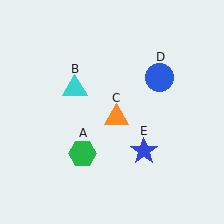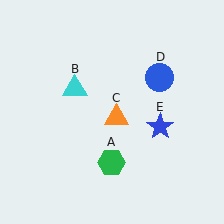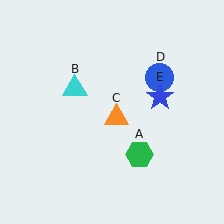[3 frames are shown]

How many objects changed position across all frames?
2 objects changed position: green hexagon (object A), blue star (object E).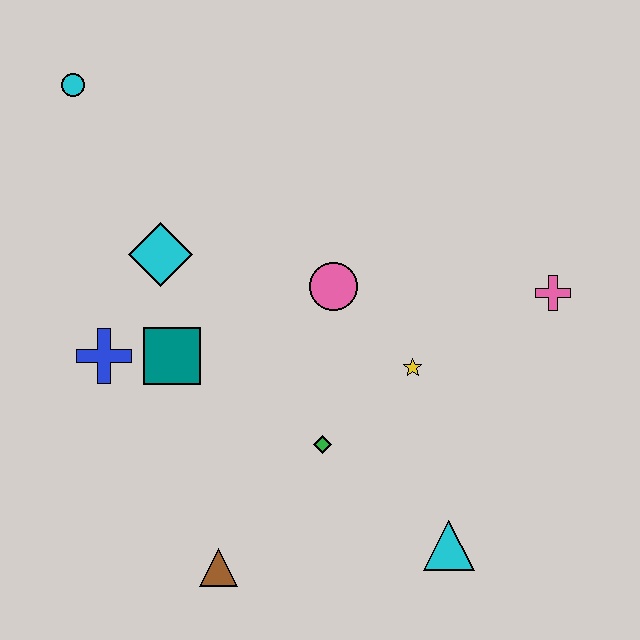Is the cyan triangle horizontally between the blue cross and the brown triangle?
No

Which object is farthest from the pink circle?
The cyan circle is farthest from the pink circle.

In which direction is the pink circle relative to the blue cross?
The pink circle is to the right of the blue cross.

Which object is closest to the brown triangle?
The green diamond is closest to the brown triangle.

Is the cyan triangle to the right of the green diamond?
Yes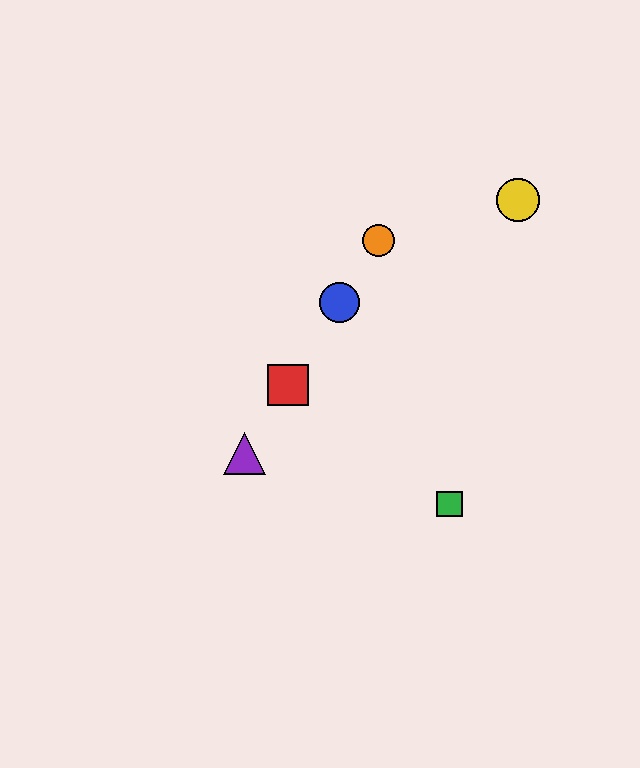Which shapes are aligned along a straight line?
The red square, the blue circle, the purple triangle, the orange circle are aligned along a straight line.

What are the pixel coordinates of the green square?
The green square is at (449, 504).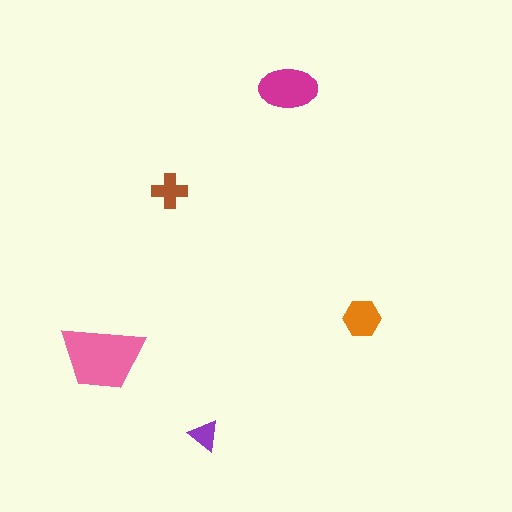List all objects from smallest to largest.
The purple triangle, the brown cross, the orange hexagon, the magenta ellipse, the pink trapezoid.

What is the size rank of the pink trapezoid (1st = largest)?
1st.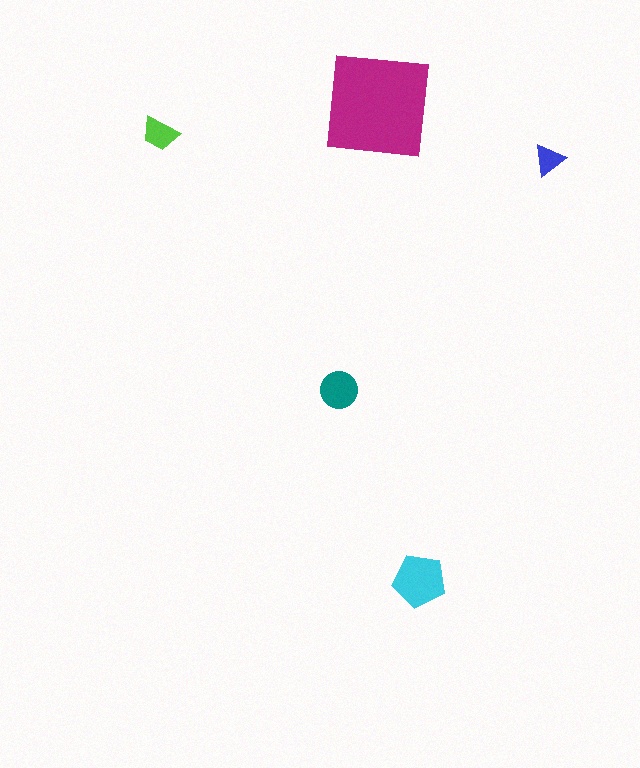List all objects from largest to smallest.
The magenta square, the cyan pentagon, the teal circle, the lime trapezoid, the blue triangle.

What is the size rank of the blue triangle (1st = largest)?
5th.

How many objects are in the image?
There are 5 objects in the image.